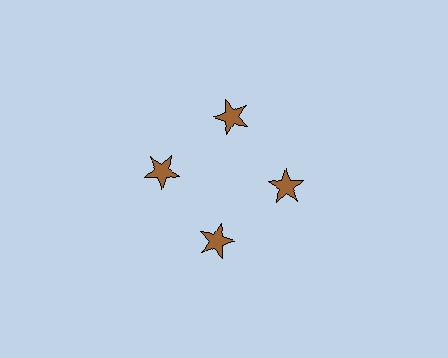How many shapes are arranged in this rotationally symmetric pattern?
There are 4 shapes, arranged in 4 groups of 1.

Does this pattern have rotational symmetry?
Yes, this pattern has 4-fold rotational symmetry. It looks the same after rotating 90 degrees around the center.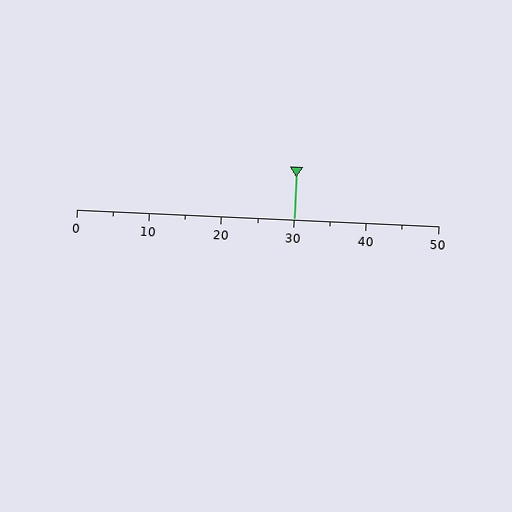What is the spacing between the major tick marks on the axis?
The major ticks are spaced 10 apart.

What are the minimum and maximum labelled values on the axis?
The axis runs from 0 to 50.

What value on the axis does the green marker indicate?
The marker indicates approximately 30.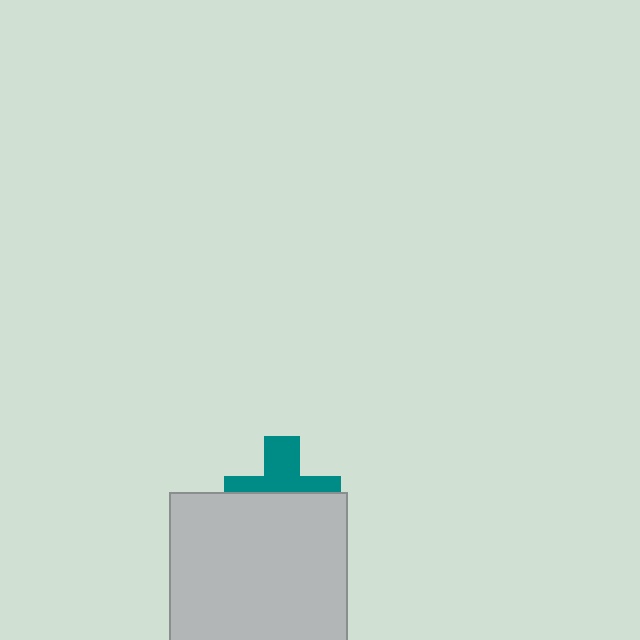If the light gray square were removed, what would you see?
You would see the complete teal cross.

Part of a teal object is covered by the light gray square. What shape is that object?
It is a cross.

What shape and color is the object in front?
The object in front is a light gray square.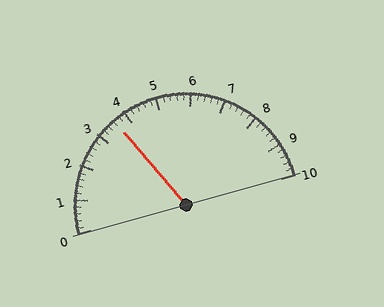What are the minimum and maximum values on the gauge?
The gauge ranges from 0 to 10.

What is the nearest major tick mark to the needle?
The nearest major tick mark is 4.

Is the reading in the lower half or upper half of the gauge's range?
The reading is in the lower half of the range (0 to 10).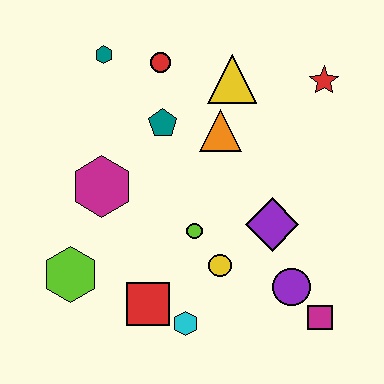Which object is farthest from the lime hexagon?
The red star is farthest from the lime hexagon.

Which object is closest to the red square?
The cyan hexagon is closest to the red square.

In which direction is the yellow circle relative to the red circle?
The yellow circle is below the red circle.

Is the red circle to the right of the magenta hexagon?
Yes